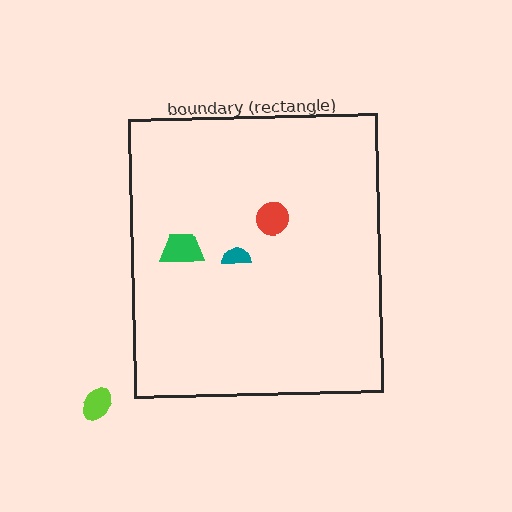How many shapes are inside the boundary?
3 inside, 1 outside.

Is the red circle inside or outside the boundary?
Inside.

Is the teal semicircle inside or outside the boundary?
Inside.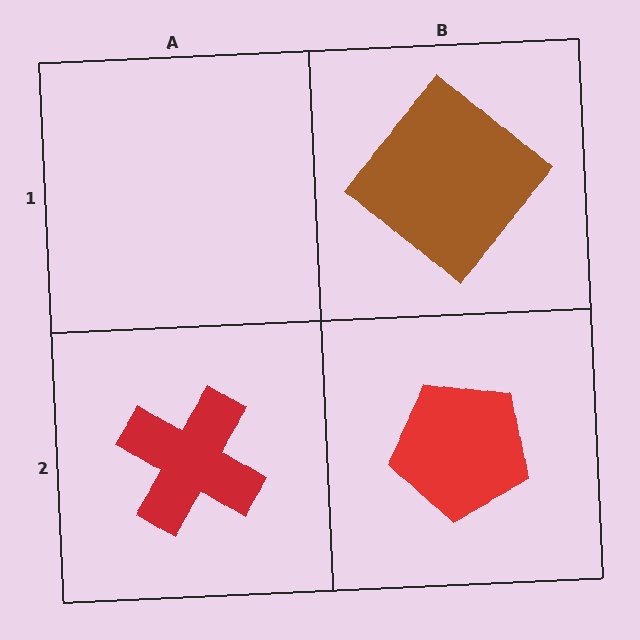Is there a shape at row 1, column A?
No, that cell is empty.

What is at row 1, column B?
A brown diamond.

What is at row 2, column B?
A red pentagon.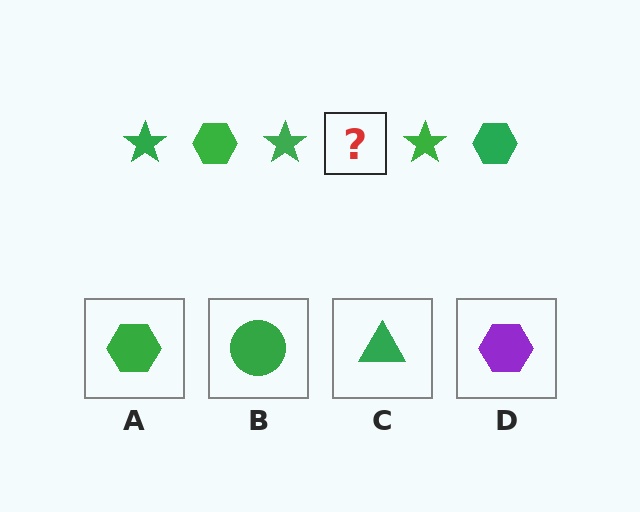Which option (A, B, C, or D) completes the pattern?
A.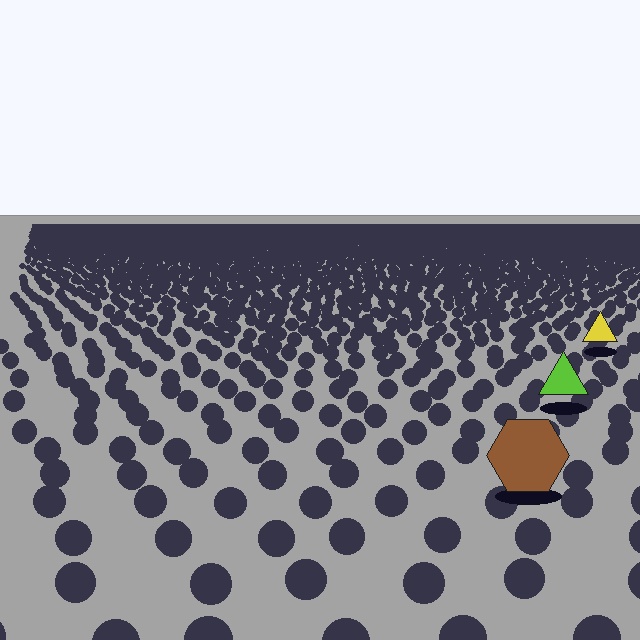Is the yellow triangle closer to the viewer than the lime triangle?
No. The lime triangle is closer — you can tell from the texture gradient: the ground texture is coarser near it.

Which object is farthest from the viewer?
The yellow triangle is farthest from the viewer. It appears smaller and the ground texture around it is denser.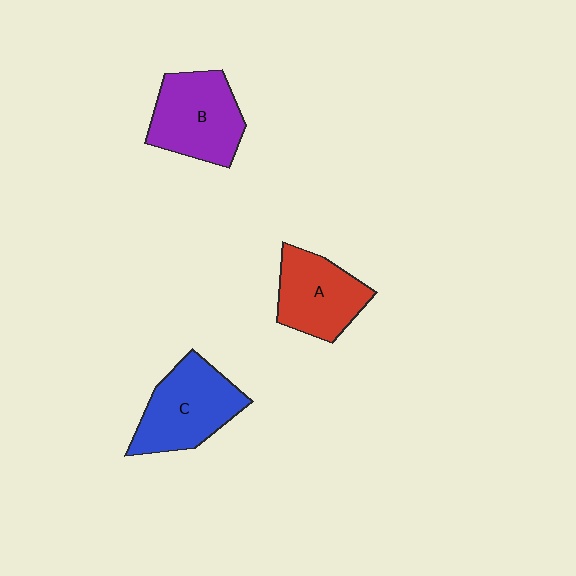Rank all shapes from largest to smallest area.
From largest to smallest: C (blue), B (purple), A (red).